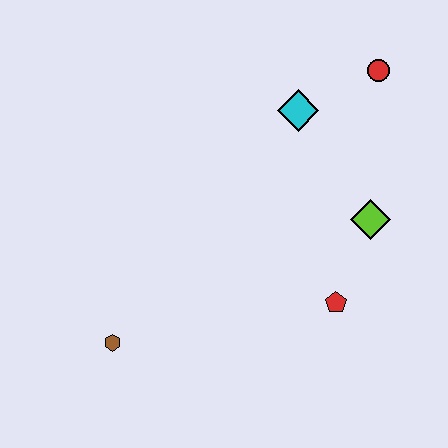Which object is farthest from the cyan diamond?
The brown hexagon is farthest from the cyan diamond.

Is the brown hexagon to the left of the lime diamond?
Yes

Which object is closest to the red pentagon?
The lime diamond is closest to the red pentagon.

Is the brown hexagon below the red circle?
Yes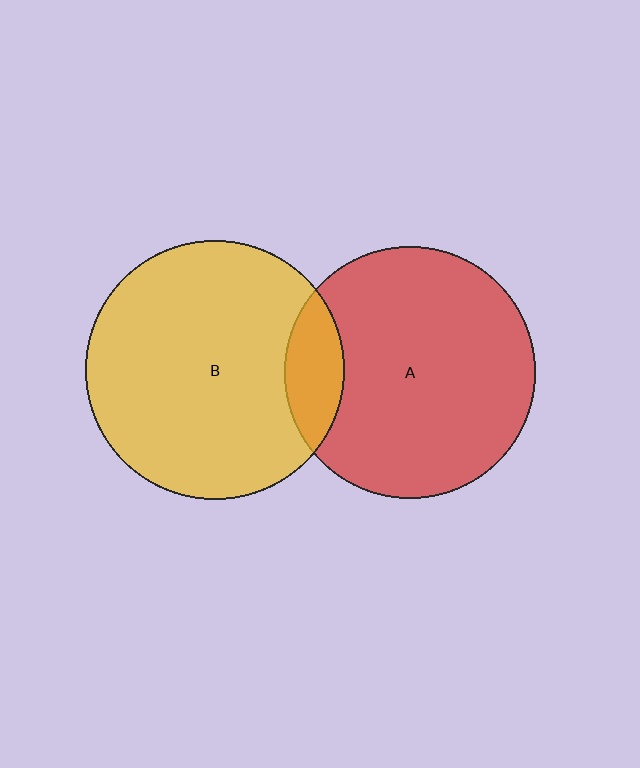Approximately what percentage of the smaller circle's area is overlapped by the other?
Approximately 15%.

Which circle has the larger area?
Circle B (yellow).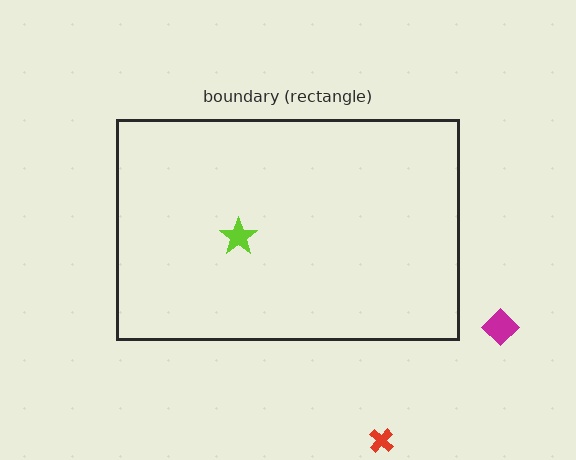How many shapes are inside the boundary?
1 inside, 2 outside.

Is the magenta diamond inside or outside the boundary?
Outside.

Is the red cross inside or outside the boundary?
Outside.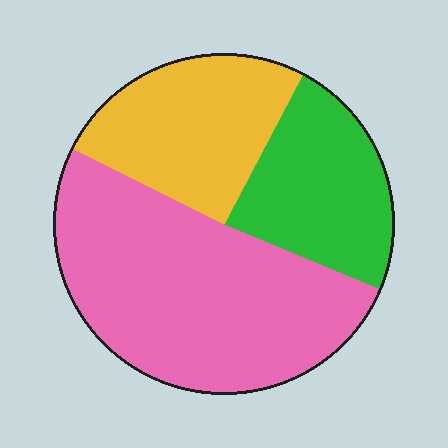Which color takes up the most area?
Pink, at roughly 50%.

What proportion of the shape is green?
Green covers about 25% of the shape.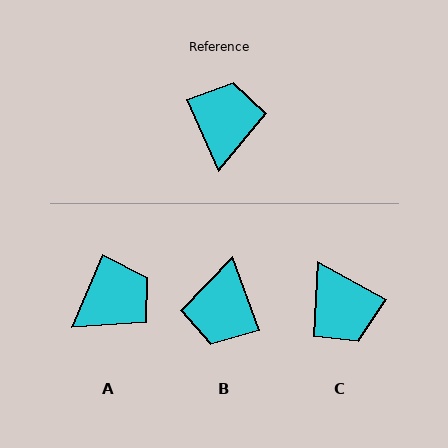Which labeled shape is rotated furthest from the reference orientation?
B, about 175 degrees away.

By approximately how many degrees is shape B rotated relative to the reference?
Approximately 175 degrees counter-clockwise.